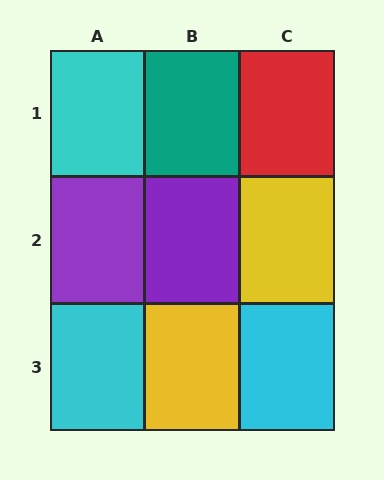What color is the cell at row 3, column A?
Cyan.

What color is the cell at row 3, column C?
Cyan.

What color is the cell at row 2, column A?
Purple.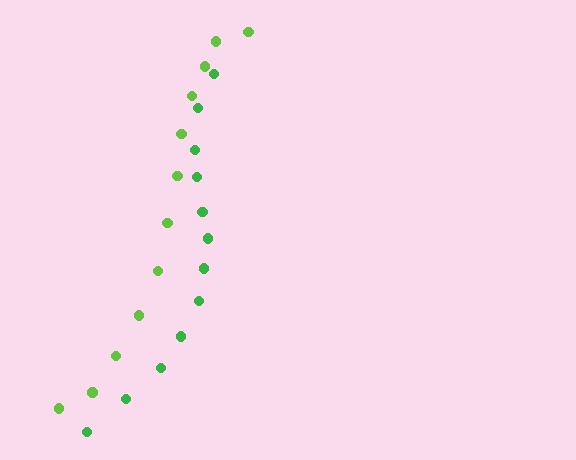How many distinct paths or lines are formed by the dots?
There are 2 distinct paths.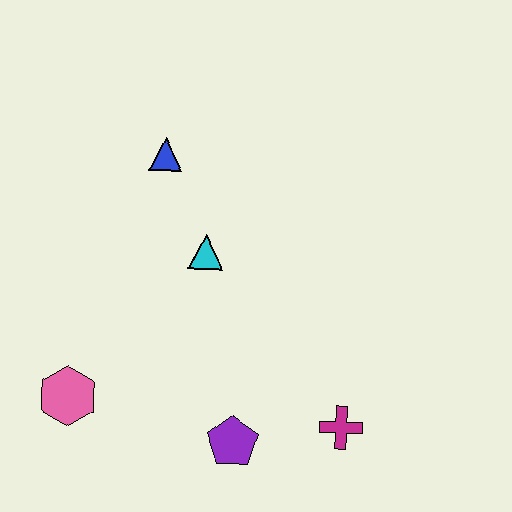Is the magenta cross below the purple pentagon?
No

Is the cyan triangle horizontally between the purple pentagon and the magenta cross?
No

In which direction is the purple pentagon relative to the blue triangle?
The purple pentagon is below the blue triangle.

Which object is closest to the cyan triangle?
The blue triangle is closest to the cyan triangle.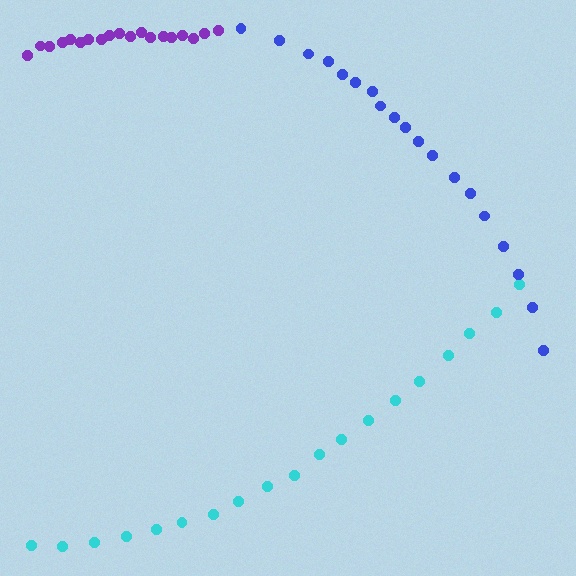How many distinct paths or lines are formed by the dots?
There are 3 distinct paths.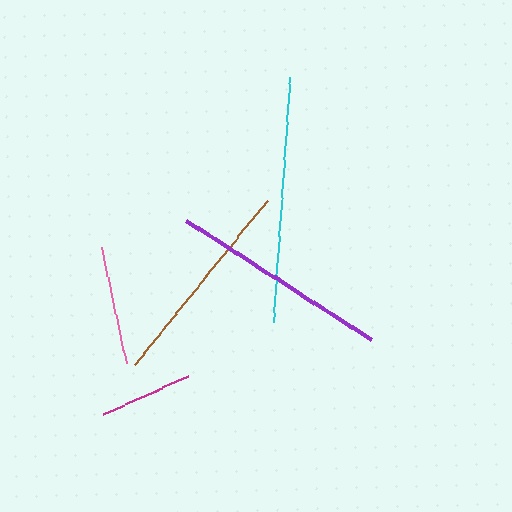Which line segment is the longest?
The cyan line is the longest at approximately 244 pixels.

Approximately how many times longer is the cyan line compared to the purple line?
The cyan line is approximately 1.1 times the length of the purple line.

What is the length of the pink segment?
The pink segment is approximately 119 pixels long.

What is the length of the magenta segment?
The magenta segment is approximately 94 pixels long.